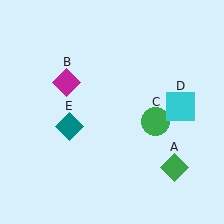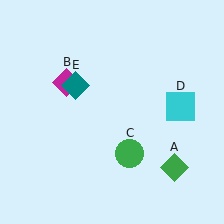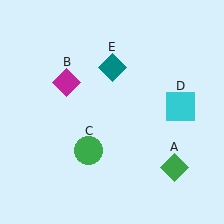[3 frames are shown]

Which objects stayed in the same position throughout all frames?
Green diamond (object A) and magenta diamond (object B) and cyan square (object D) remained stationary.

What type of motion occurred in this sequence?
The green circle (object C), teal diamond (object E) rotated clockwise around the center of the scene.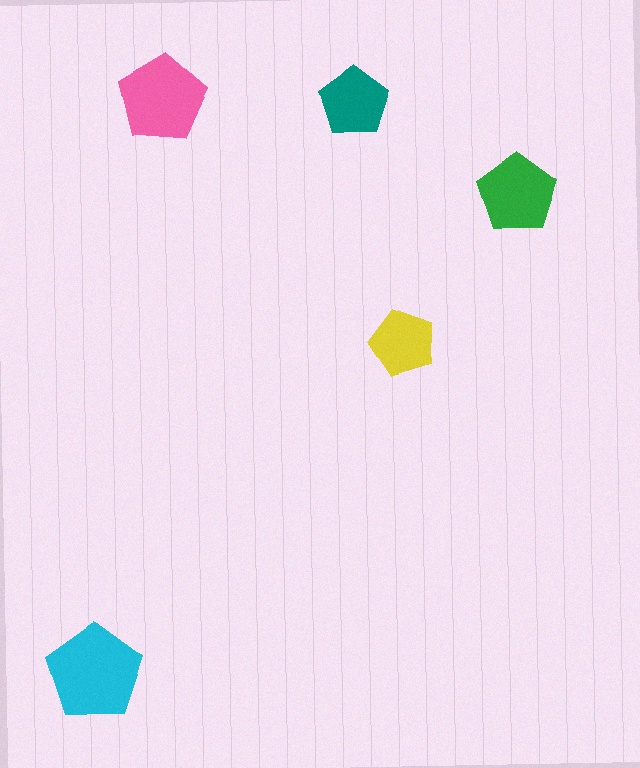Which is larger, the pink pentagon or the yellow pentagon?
The pink one.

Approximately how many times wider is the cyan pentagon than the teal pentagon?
About 1.5 times wider.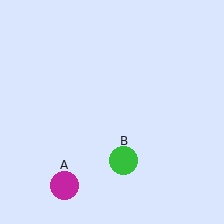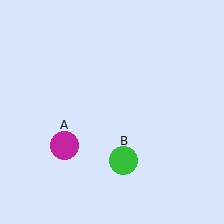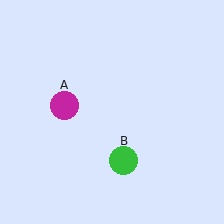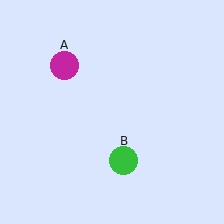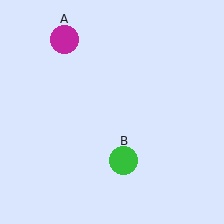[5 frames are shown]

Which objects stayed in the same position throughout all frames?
Green circle (object B) remained stationary.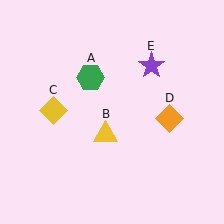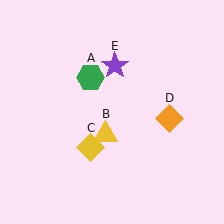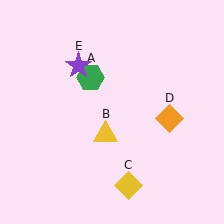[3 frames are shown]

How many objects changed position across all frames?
2 objects changed position: yellow diamond (object C), purple star (object E).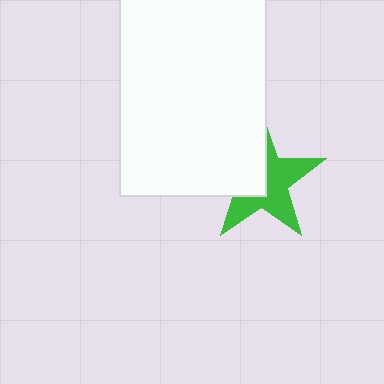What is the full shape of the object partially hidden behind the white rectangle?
The partially hidden object is a green star.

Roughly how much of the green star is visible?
About half of it is visible (roughly 55%).